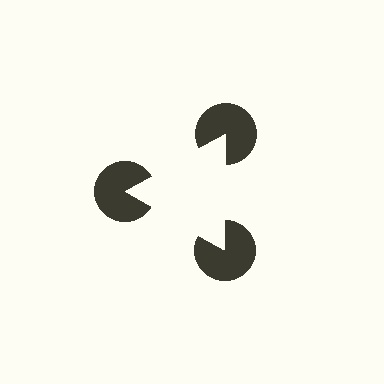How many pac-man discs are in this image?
There are 3 — one at each vertex of the illusory triangle.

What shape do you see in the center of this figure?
An illusory triangle — its edges are inferred from the aligned wedge cuts in the pac-man discs, not physically drawn.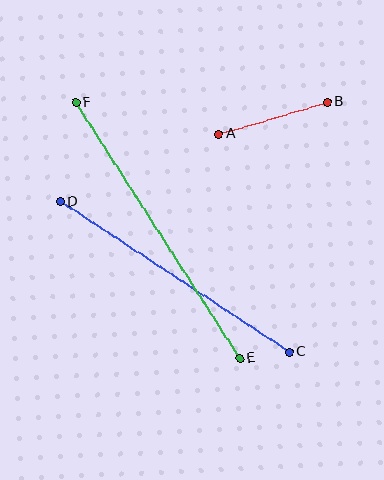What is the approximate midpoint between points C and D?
The midpoint is at approximately (175, 277) pixels.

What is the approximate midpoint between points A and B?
The midpoint is at approximately (273, 118) pixels.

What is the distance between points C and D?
The distance is approximately 274 pixels.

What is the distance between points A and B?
The distance is approximately 113 pixels.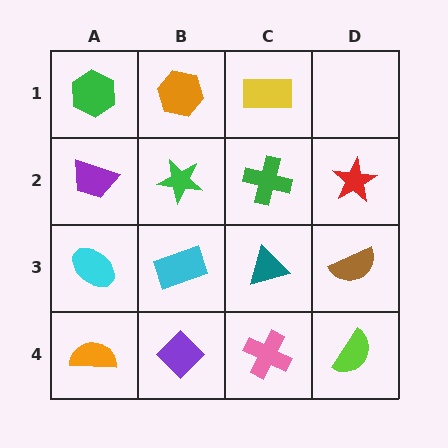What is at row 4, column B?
A purple diamond.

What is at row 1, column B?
An orange hexagon.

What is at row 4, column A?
An orange semicircle.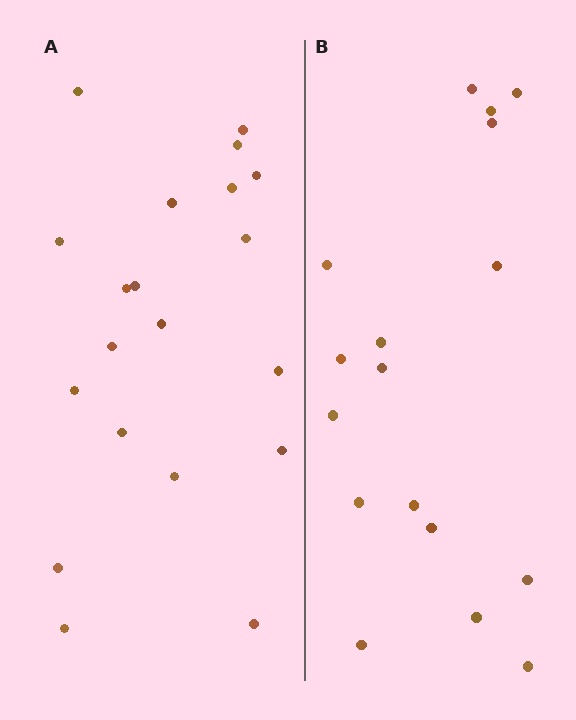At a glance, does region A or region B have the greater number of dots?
Region A (the left region) has more dots.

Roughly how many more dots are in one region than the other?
Region A has just a few more — roughly 2 or 3 more dots than region B.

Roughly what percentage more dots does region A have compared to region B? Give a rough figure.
About 20% more.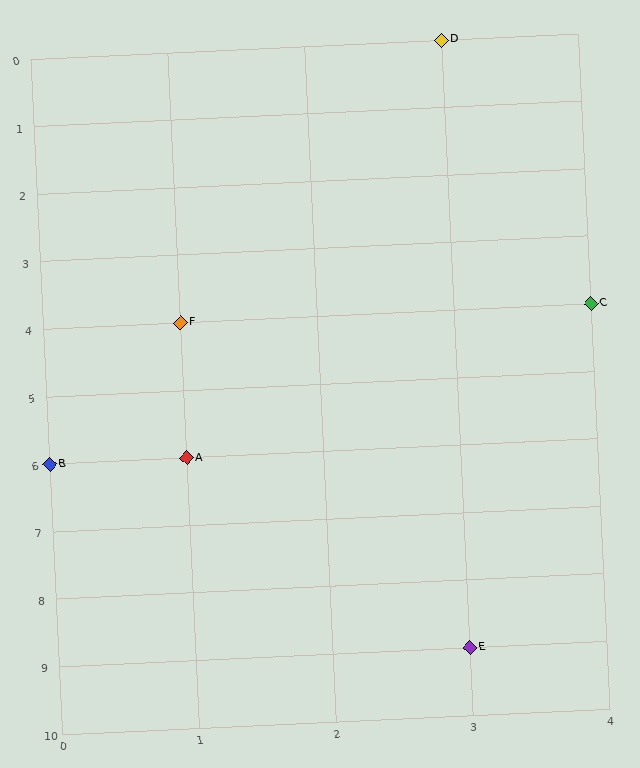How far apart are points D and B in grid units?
Points D and B are 3 columns and 6 rows apart (about 6.7 grid units diagonally).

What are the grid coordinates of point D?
Point D is at grid coordinates (3, 0).